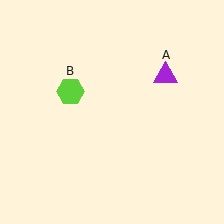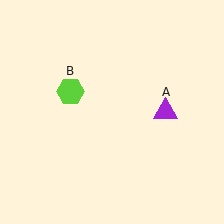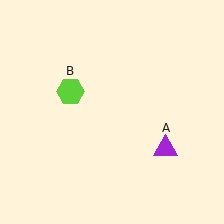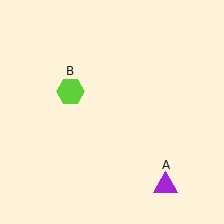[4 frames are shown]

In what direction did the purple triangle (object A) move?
The purple triangle (object A) moved down.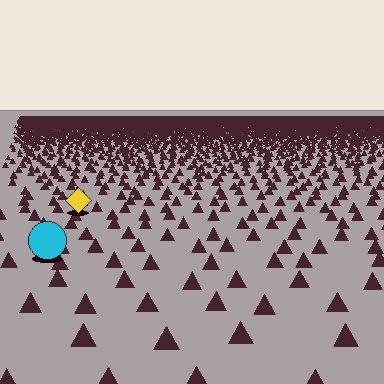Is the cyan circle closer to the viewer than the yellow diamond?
Yes. The cyan circle is closer — you can tell from the texture gradient: the ground texture is coarser near it.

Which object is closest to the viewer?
The cyan circle is closest. The texture marks near it are larger and more spread out.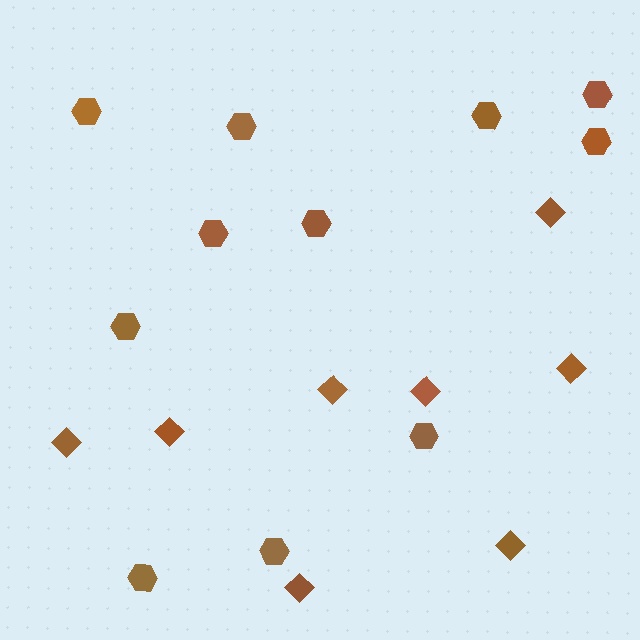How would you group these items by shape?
There are 2 groups: one group of diamonds (8) and one group of hexagons (11).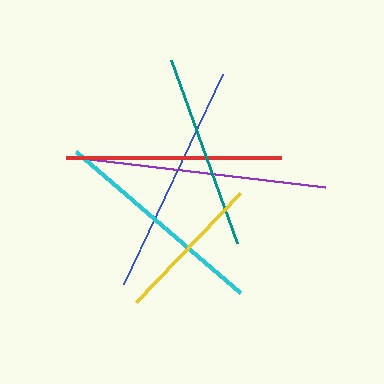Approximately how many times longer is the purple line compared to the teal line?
The purple line is approximately 1.2 times the length of the teal line.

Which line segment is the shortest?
The yellow line is the shortest at approximately 150 pixels.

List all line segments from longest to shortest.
From longest to shortest: purple, blue, cyan, red, teal, yellow.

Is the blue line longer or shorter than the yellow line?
The blue line is longer than the yellow line.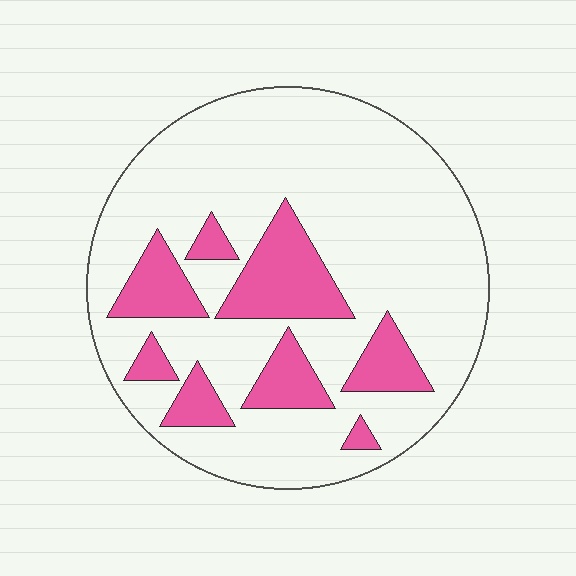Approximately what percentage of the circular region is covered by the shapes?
Approximately 20%.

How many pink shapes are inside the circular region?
8.